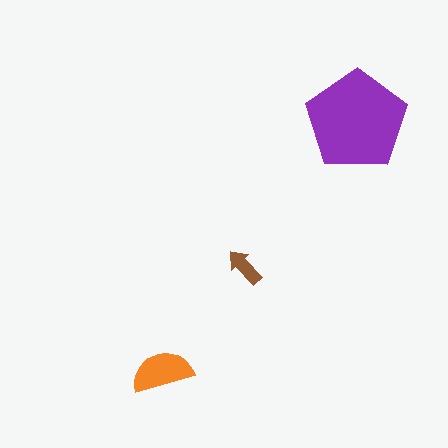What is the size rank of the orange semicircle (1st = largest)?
2nd.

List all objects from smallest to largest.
The brown arrow, the orange semicircle, the purple pentagon.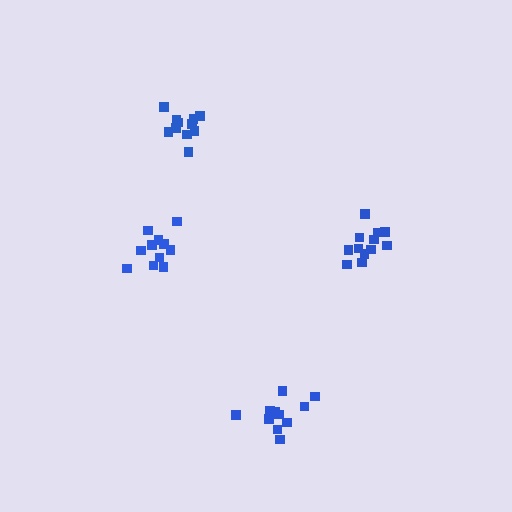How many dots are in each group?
Group 1: 11 dots, Group 2: 11 dots, Group 3: 12 dots, Group 4: 11 dots (45 total).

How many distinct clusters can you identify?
There are 4 distinct clusters.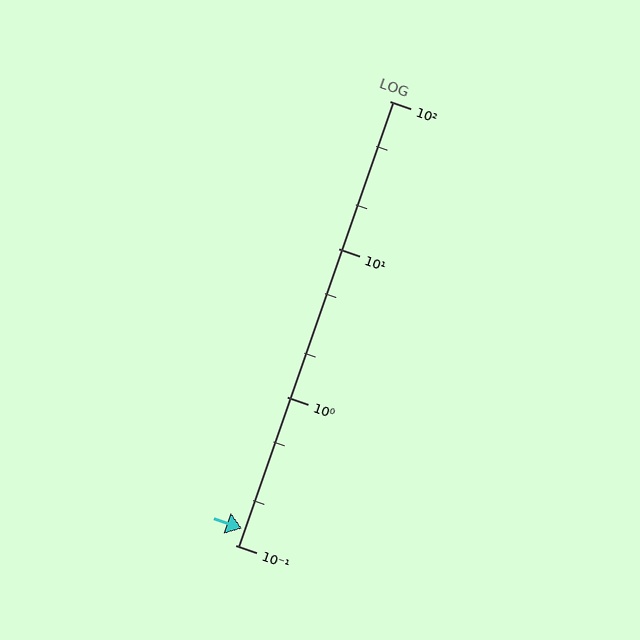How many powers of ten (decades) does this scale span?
The scale spans 3 decades, from 0.1 to 100.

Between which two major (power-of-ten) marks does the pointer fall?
The pointer is between 0.1 and 1.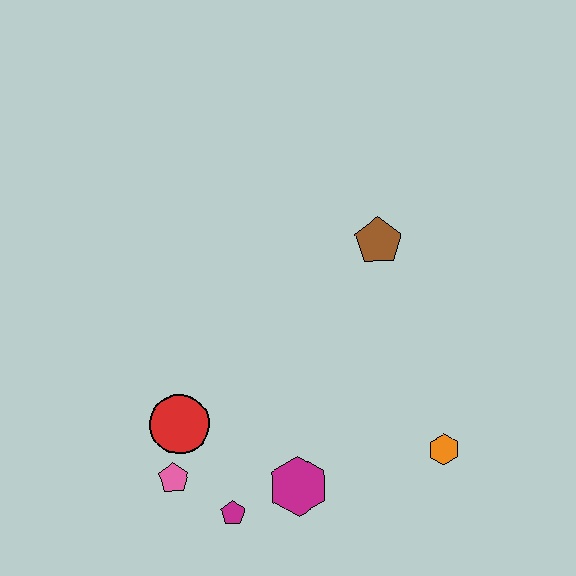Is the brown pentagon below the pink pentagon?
No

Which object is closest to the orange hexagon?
The magenta hexagon is closest to the orange hexagon.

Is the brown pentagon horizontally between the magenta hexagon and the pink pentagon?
No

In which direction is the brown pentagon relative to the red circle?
The brown pentagon is to the right of the red circle.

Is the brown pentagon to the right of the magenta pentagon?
Yes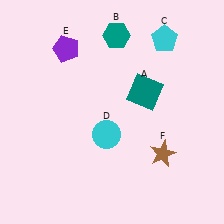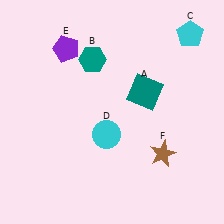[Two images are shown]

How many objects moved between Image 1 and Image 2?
2 objects moved between the two images.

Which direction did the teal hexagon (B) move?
The teal hexagon (B) moved left.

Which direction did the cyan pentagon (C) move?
The cyan pentagon (C) moved right.